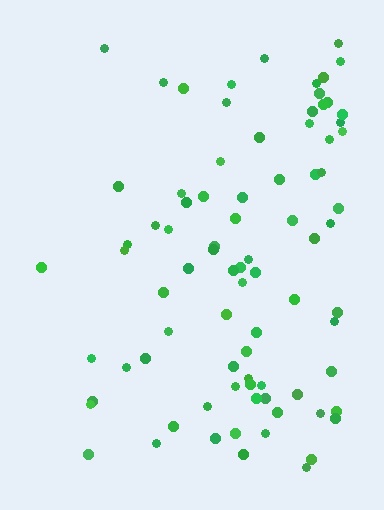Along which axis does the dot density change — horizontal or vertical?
Horizontal.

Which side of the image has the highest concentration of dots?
The right.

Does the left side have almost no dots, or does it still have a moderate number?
Still a moderate number, just noticeably fewer than the right.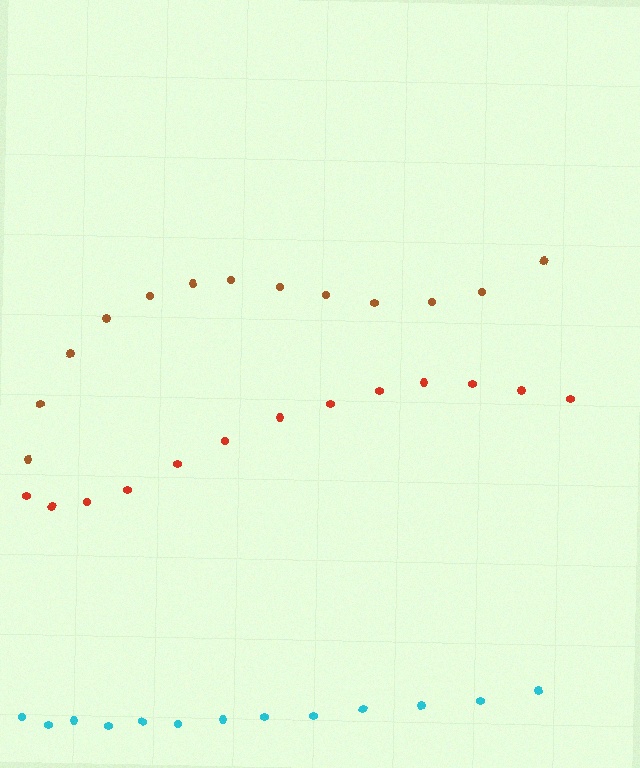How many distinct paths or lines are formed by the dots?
There are 3 distinct paths.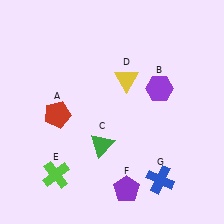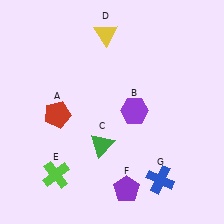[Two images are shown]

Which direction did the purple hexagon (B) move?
The purple hexagon (B) moved left.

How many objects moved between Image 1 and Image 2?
2 objects moved between the two images.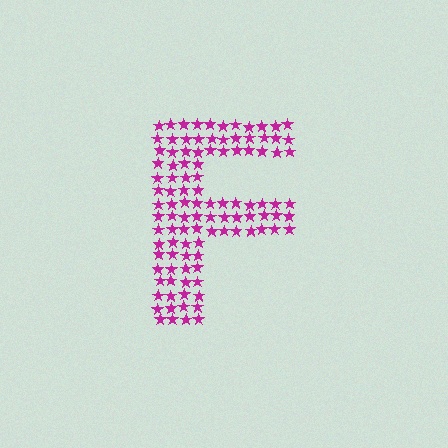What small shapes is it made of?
It is made of small stars.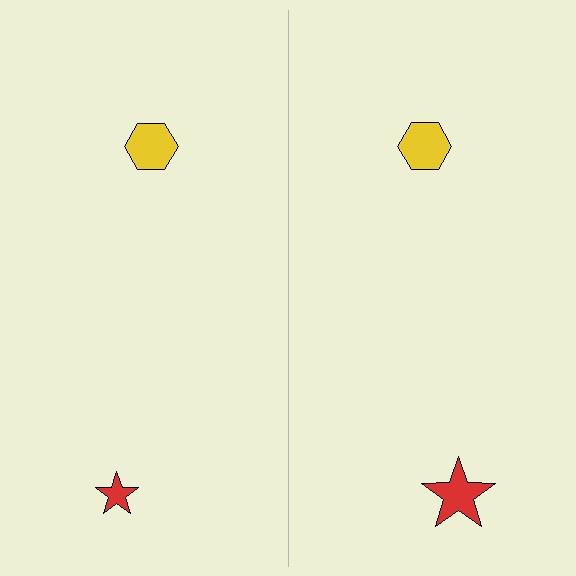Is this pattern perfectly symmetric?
No, the pattern is not perfectly symmetric. The red star on the right side has a different size than its mirror counterpart.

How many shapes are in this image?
There are 4 shapes in this image.